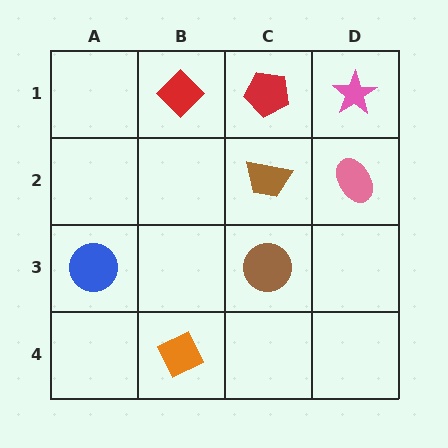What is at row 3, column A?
A blue circle.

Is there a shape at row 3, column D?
No, that cell is empty.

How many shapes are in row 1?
3 shapes.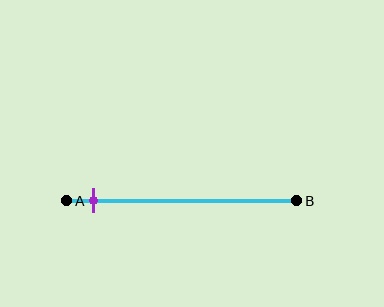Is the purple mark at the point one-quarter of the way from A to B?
No, the mark is at about 10% from A, not at the 25% one-quarter point.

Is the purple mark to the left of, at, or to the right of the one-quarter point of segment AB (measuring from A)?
The purple mark is to the left of the one-quarter point of segment AB.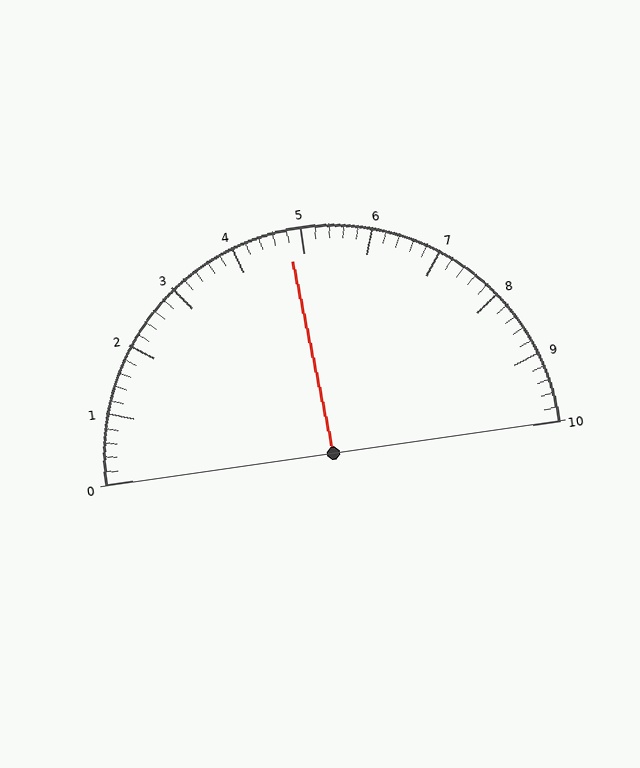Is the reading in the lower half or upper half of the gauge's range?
The reading is in the lower half of the range (0 to 10).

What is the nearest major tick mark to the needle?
The nearest major tick mark is 5.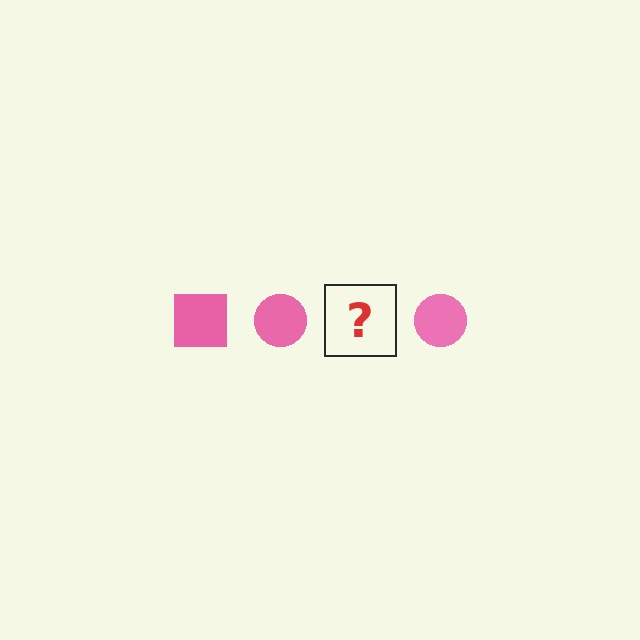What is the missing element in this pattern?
The missing element is a pink square.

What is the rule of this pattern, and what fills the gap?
The rule is that the pattern cycles through square, circle shapes in pink. The gap should be filled with a pink square.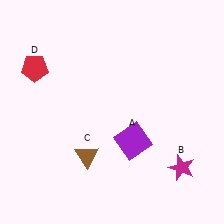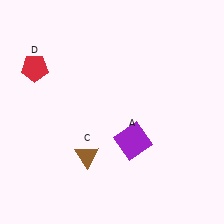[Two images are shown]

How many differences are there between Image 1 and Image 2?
There is 1 difference between the two images.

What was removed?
The magenta star (B) was removed in Image 2.